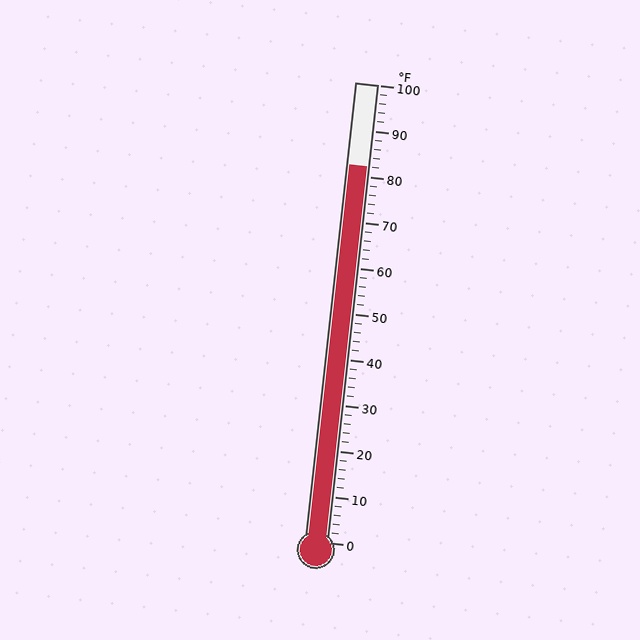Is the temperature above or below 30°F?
The temperature is above 30°F.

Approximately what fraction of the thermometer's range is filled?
The thermometer is filled to approximately 80% of its range.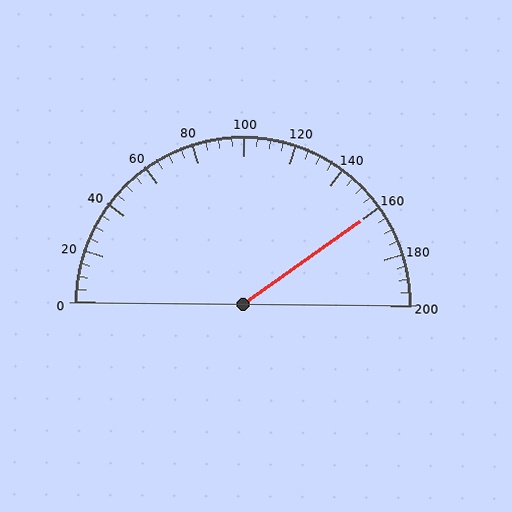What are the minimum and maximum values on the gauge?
The gauge ranges from 0 to 200.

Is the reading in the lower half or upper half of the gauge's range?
The reading is in the upper half of the range (0 to 200).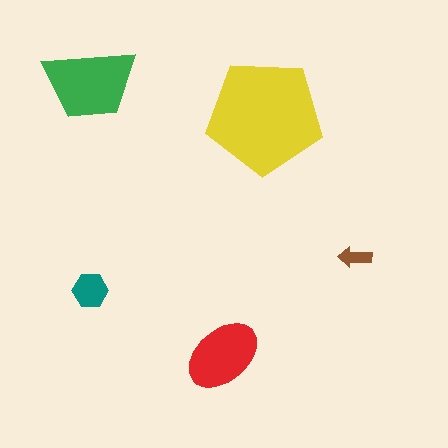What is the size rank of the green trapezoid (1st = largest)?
2nd.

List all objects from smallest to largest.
The brown arrow, the teal hexagon, the red ellipse, the green trapezoid, the yellow pentagon.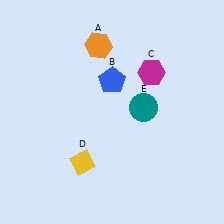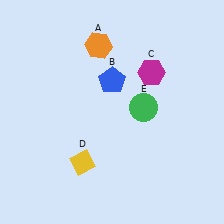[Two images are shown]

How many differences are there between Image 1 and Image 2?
There is 1 difference between the two images.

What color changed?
The circle (E) changed from teal in Image 1 to green in Image 2.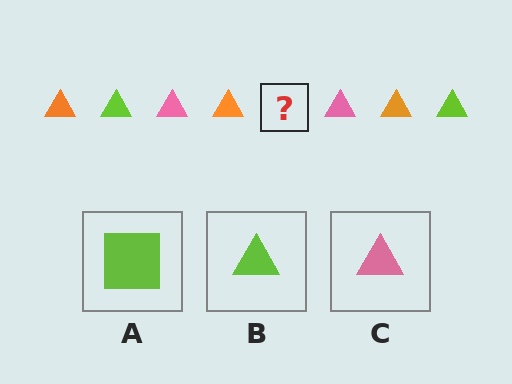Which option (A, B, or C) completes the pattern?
B.